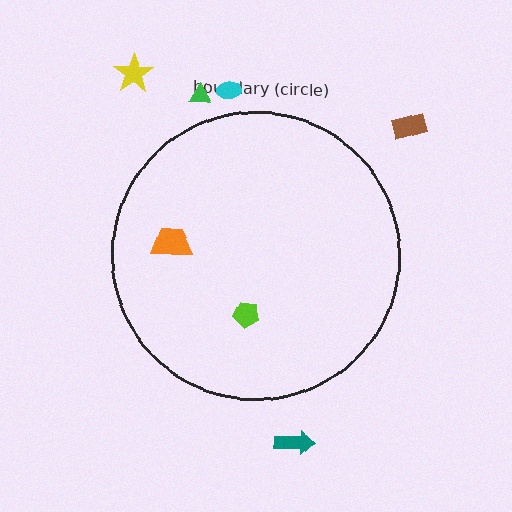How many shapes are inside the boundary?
2 inside, 5 outside.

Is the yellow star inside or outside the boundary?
Outside.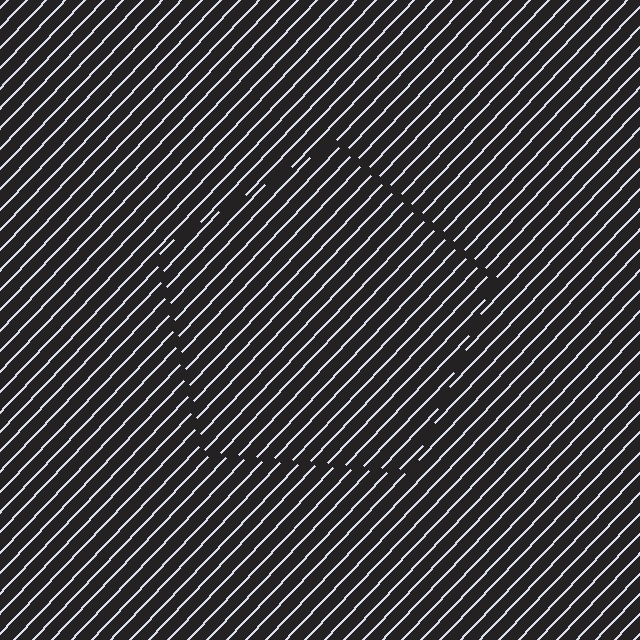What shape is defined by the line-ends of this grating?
An illusory pentagon. The interior of the shape contains the same grating, shifted by half a period — the contour is defined by the phase discontinuity where line-ends from the inner and outer gratings abut.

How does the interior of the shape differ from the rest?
The interior of the shape contains the same grating, shifted by half a period — the contour is defined by the phase discontinuity where line-ends from the inner and outer gratings abut.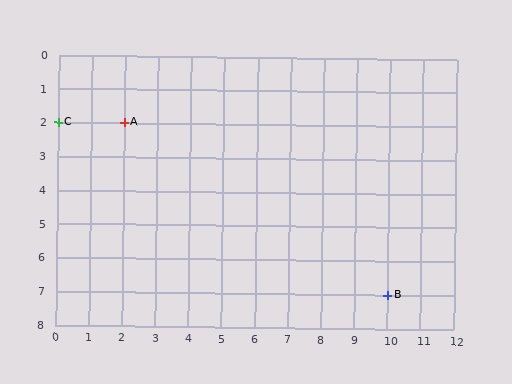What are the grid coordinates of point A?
Point A is at grid coordinates (2, 2).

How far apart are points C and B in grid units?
Points C and B are 10 columns and 5 rows apart (about 11.2 grid units diagonally).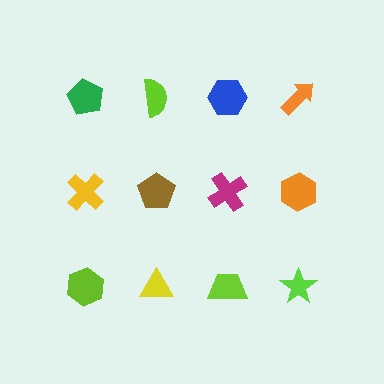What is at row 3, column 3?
A lime trapezoid.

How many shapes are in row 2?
4 shapes.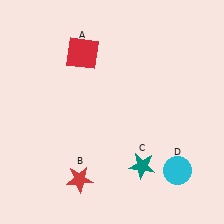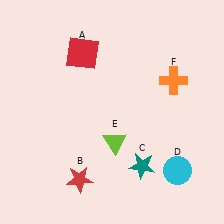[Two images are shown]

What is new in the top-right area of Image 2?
An orange cross (F) was added in the top-right area of Image 2.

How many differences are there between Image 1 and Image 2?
There are 2 differences between the two images.